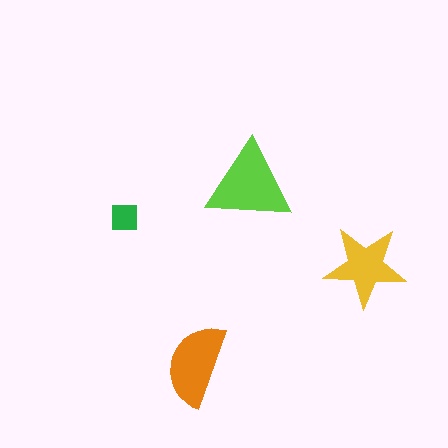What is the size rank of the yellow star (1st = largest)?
3rd.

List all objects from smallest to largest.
The green square, the yellow star, the orange semicircle, the lime triangle.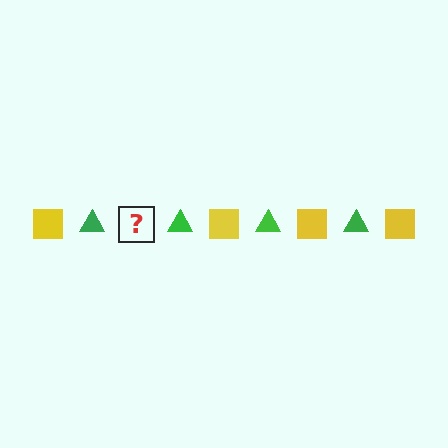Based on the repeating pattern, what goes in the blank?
The blank should be a yellow square.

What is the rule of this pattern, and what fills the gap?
The rule is that the pattern alternates between yellow square and green triangle. The gap should be filled with a yellow square.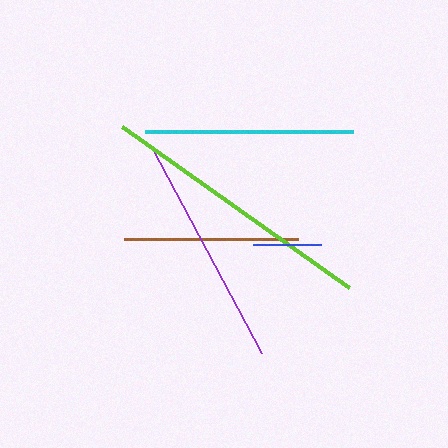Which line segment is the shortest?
The blue line is the shortest at approximately 68 pixels.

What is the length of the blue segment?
The blue segment is approximately 68 pixels long.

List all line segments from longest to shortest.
From longest to shortest: lime, purple, cyan, brown, blue.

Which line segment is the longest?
The lime line is the longest at approximately 278 pixels.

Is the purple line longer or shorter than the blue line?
The purple line is longer than the blue line.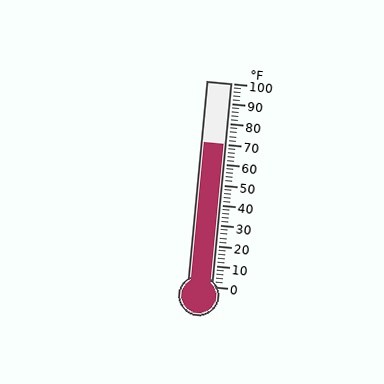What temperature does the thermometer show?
The thermometer shows approximately 70°F.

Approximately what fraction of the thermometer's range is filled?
The thermometer is filled to approximately 70% of its range.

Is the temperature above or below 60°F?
The temperature is above 60°F.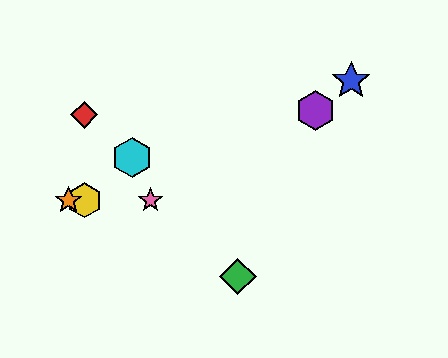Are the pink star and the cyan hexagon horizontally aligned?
No, the pink star is at y≈200 and the cyan hexagon is at y≈158.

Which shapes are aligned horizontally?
The yellow hexagon, the orange star, the pink star are aligned horizontally.